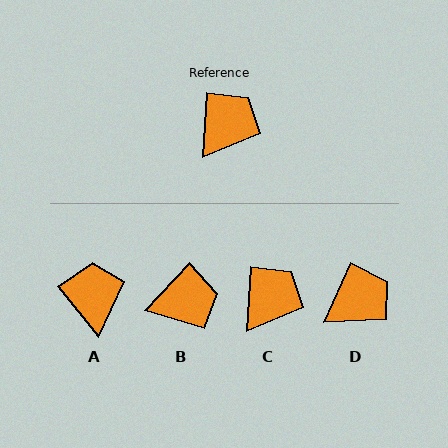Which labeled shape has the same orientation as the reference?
C.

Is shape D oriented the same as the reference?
No, it is off by about 20 degrees.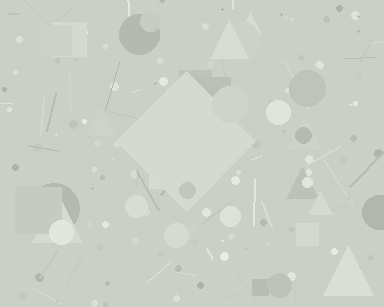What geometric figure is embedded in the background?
A diamond is embedded in the background.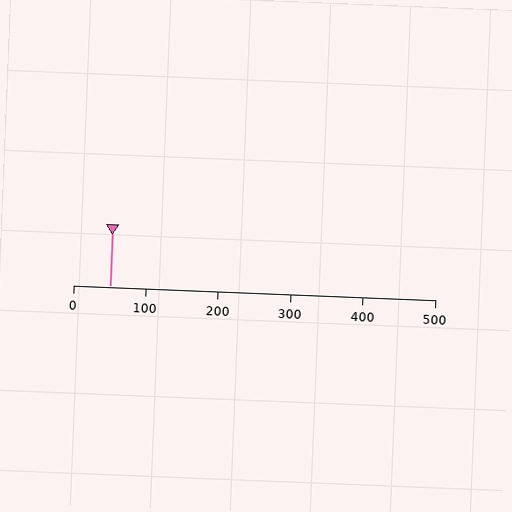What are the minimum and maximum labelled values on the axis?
The axis runs from 0 to 500.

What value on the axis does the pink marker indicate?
The marker indicates approximately 50.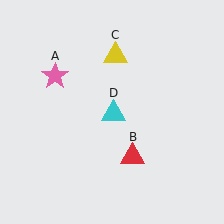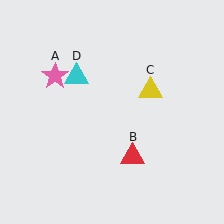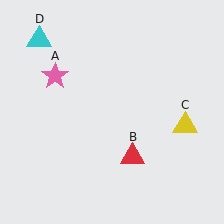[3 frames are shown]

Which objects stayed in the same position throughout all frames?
Pink star (object A) and red triangle (object B) remained stationary.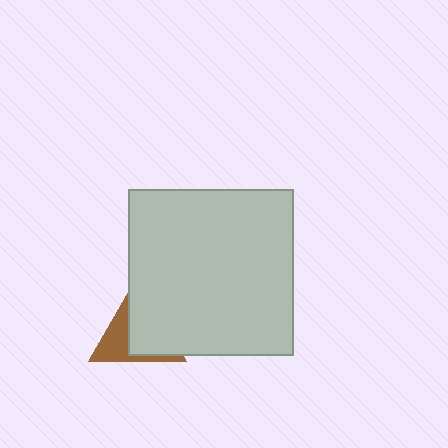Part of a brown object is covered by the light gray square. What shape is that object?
It is a triangle.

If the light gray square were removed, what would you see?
You would see the complete brown triangle.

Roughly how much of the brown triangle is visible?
A small part of it is visible (roughly 40%).